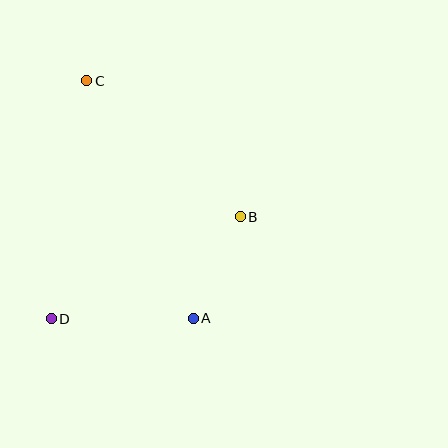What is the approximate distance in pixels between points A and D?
The distance between A and D is approximately 142 pixels.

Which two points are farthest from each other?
Points A and C are farthest from each other.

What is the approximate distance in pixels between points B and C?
The distance between B and C is approximately 205 pixels.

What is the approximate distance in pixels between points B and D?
The distance between B and D is approximately 215 pixels.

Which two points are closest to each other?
Points A and B are closest to each other.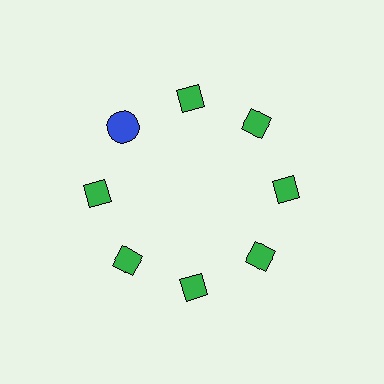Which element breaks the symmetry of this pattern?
The blue circle at roughly the 10 o'clock position breaks the symmetry. All other shapes are green diamonds.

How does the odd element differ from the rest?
It differs in both color (blue instead of green) and shape (circle instead of diamond).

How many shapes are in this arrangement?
There are 8 shapes arranged in a ring pattern.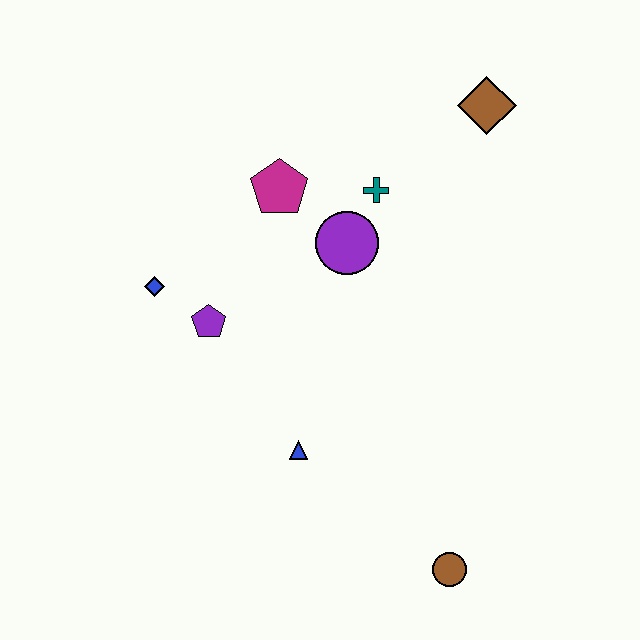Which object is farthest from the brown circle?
The brown diamond is farthest from the brown circle.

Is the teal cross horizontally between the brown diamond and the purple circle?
Yes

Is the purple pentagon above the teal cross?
No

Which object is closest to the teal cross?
The purple circle is closest to the teal cross.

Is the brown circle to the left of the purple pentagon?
No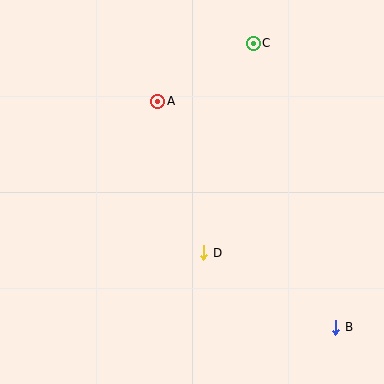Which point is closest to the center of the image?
Point D at (204, 253) is closest to the center.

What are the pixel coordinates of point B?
Point B is at (336, 327).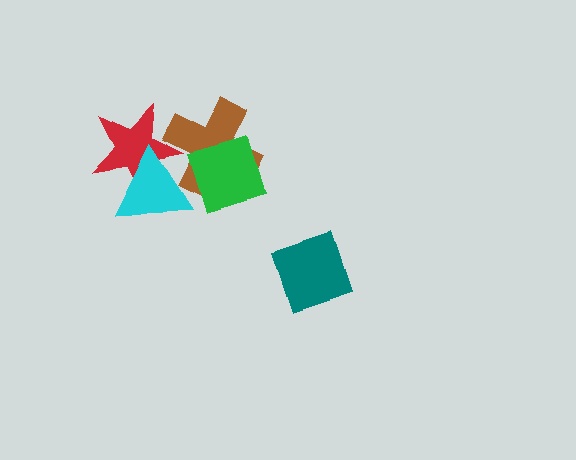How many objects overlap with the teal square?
0 objects overlap with the teal square.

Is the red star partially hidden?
Yes, it is partially covered by another shape.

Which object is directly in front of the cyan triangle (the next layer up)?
The brown cross is directly in front of the cyan triangle.